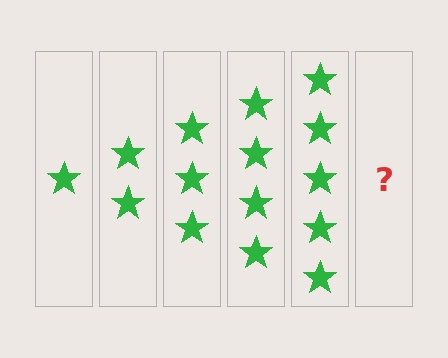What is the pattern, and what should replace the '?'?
The pattern is that each step adds one more star. The '?' should be 6 stars.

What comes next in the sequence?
The next element should be 6 stars.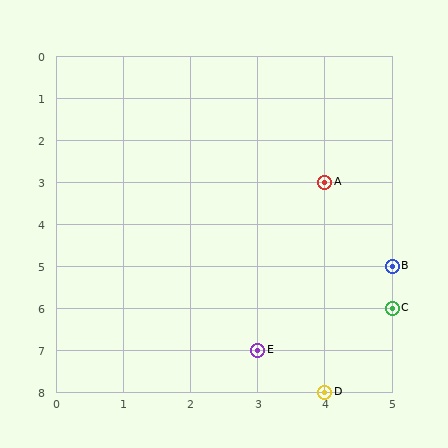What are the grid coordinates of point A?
Point A is at grid coordinates (4, 3).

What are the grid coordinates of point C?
Point C is at grid coordinates (5, 6).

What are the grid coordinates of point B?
Point B is at grid coordinates (5, 5).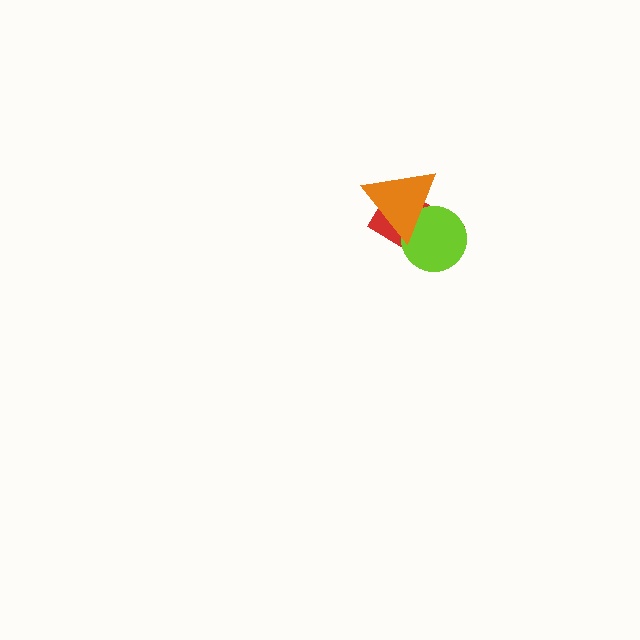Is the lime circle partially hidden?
Yes, it is partially covered by another shape.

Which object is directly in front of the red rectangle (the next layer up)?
The lime circle is directly in front of the red rectangle.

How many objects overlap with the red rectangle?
2 objects overlap with the red rectangle.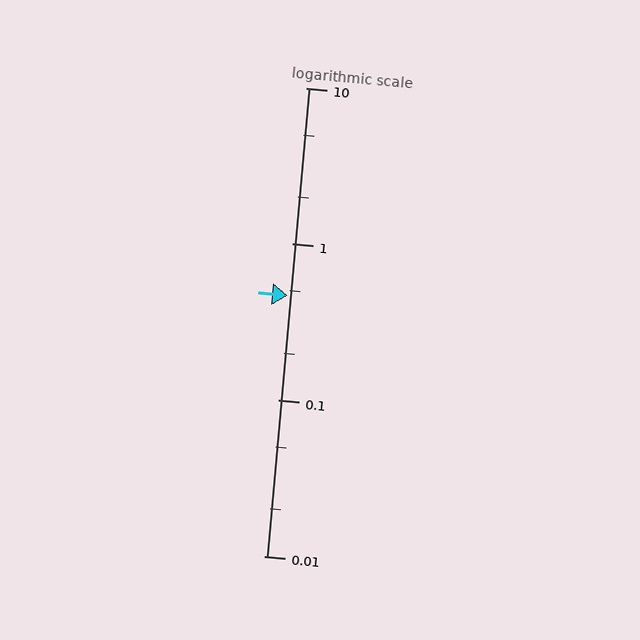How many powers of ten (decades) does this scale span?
The scale spans 3 decades, from 0.01 to 10.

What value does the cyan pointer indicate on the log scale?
The pointer indicates approximately 0.47.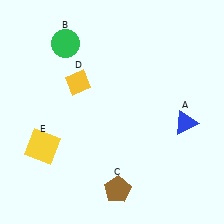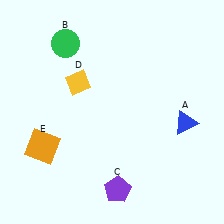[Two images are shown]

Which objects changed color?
C changed from brown to purple. E changed from yellow to orange.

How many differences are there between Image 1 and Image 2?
There are 2 differences between the two images.